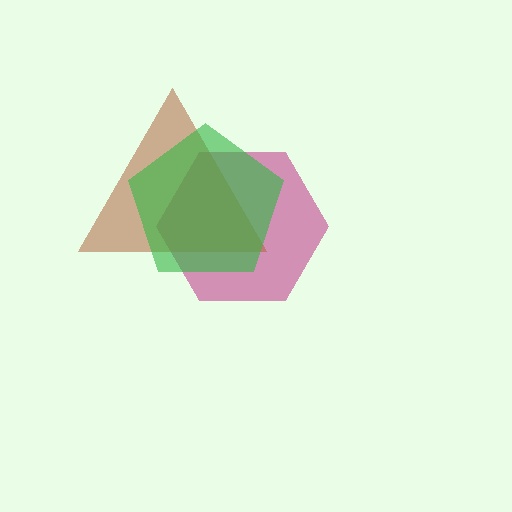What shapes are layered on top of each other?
The layered shapes are: a magenta hexagon, a brown triangle, a green pentagon.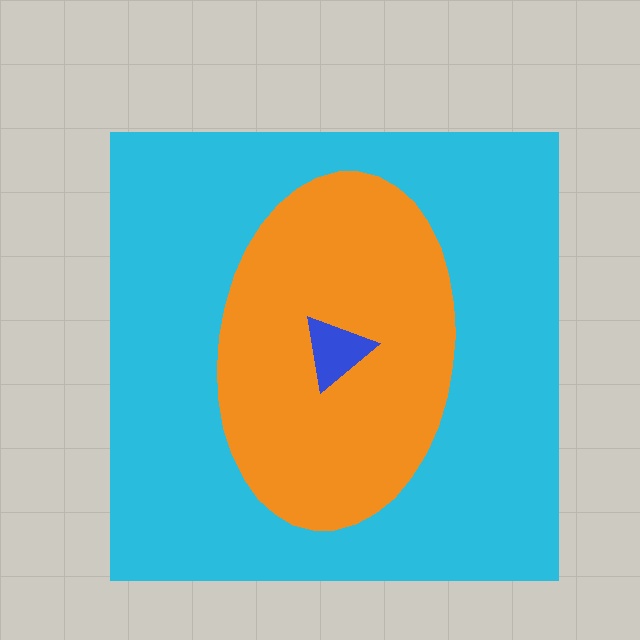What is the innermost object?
The blue triangle.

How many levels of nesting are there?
3.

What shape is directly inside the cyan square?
The orange ellipse.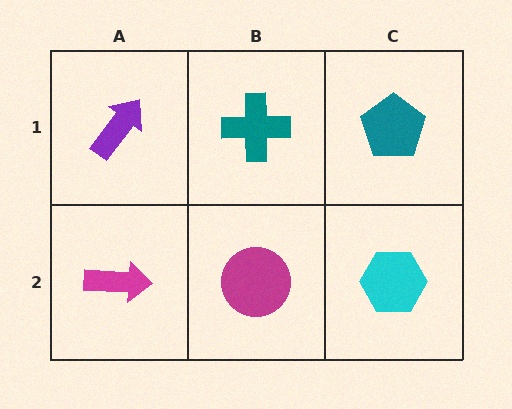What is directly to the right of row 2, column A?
A magenta circle.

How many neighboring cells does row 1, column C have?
2.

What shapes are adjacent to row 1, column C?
A cyan hexagon (row 2, column C), a teal cross (row 1, column B).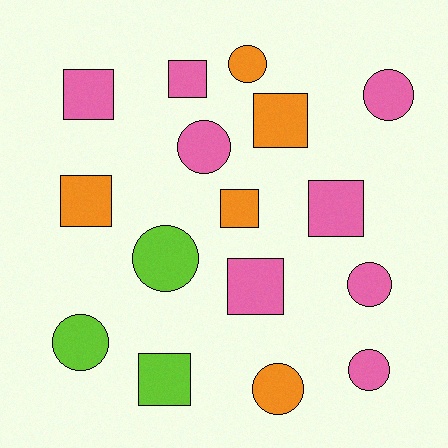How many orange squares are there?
There are 3 orange squares.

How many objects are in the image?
There are 16 objects.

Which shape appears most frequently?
Circle, with 8 objects.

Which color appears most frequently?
Pink, with 8 objects.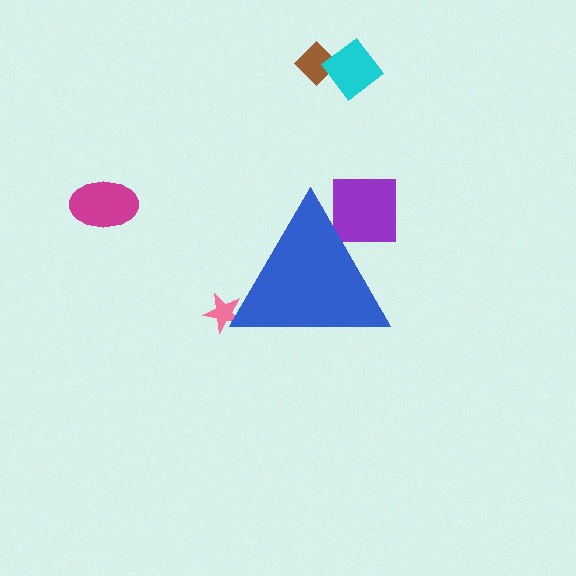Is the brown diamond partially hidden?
No, the brown diamond is fully visible.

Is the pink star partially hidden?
Yes, the pink star is partially hidden behind the blue triangle.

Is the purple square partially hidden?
Yes, the purple square is partially hidden behind the blue triangle.